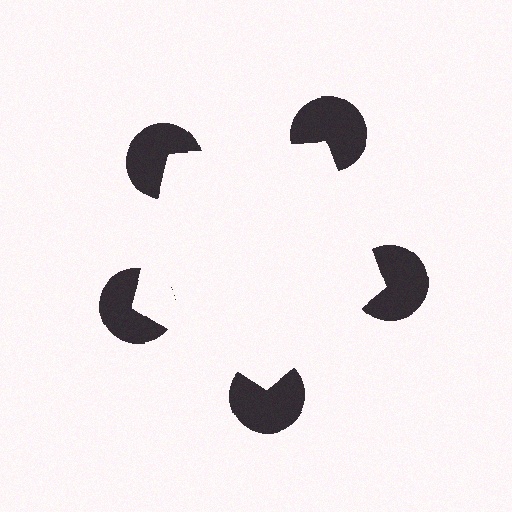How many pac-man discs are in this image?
There are 5 — one at each vertex of the illusory pentagon.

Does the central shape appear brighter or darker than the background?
It typically appears slightly brighter than the background, even though no actual brightness change is drawn.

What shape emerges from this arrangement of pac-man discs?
An illusory pentagon — its edges are inferred from the aligned wedge cuts in the pac-man discs, not physically drawn.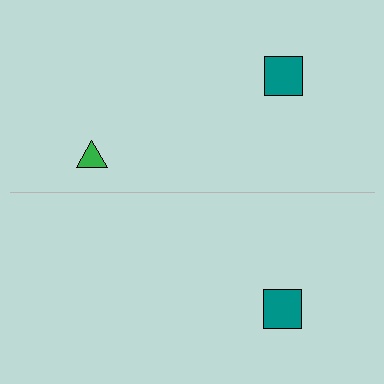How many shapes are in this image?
There are 3 shapes in this image.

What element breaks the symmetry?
A green triangle is missing from the bottom side.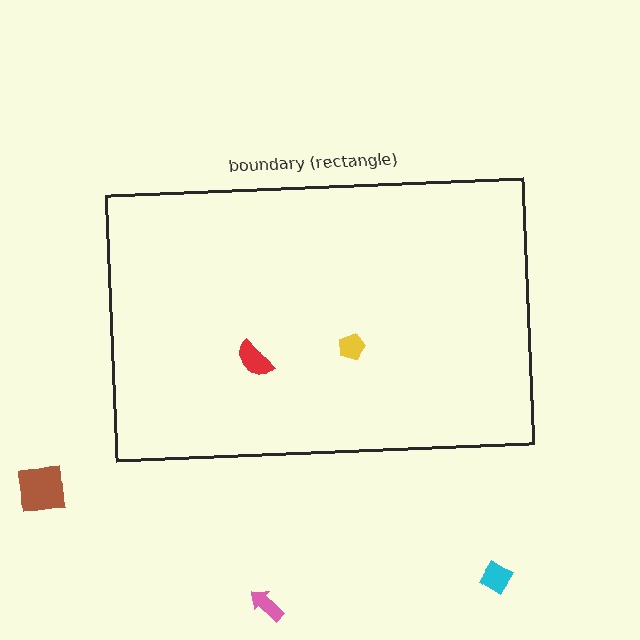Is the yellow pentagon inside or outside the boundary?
Inside.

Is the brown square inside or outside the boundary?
Outside.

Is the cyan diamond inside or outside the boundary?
Outside.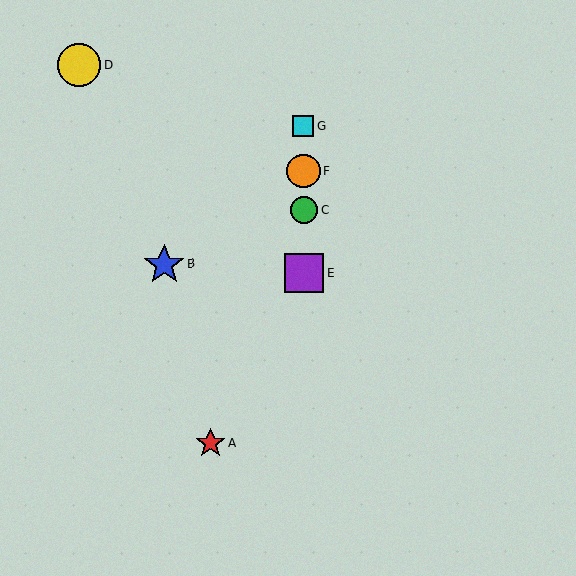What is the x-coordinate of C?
Object C is at x≈304.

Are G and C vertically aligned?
Yes, both are at x≈303.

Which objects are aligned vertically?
Objects C, E, F, G are aligned vertically.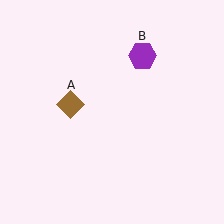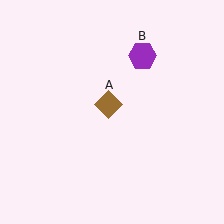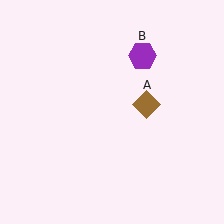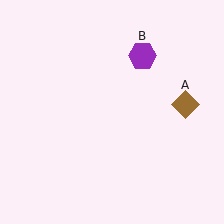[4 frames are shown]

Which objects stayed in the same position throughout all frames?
Purple hexagon (object B) remained stationary.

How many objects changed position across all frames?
1 object changed position: brown diamond (object A).